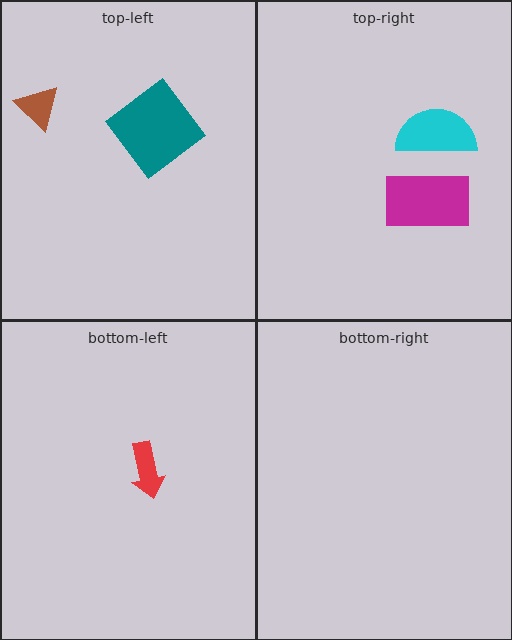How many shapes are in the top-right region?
2.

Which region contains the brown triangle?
The top-left region.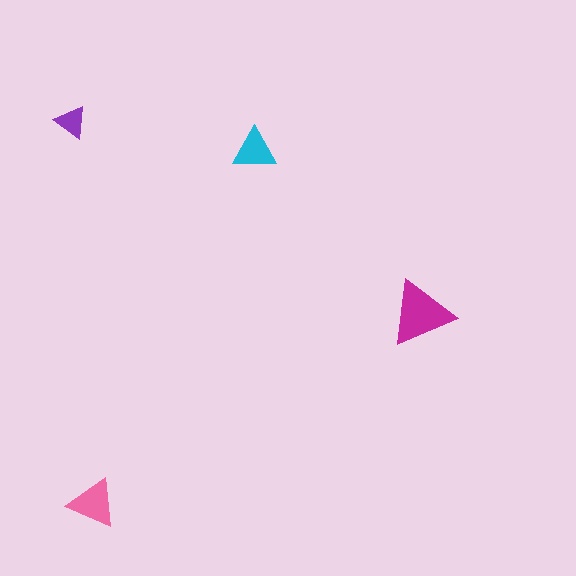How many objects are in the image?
There are 4 objects in the image.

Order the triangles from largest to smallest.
the magenta one, the pink one, the cyan one, the purple one.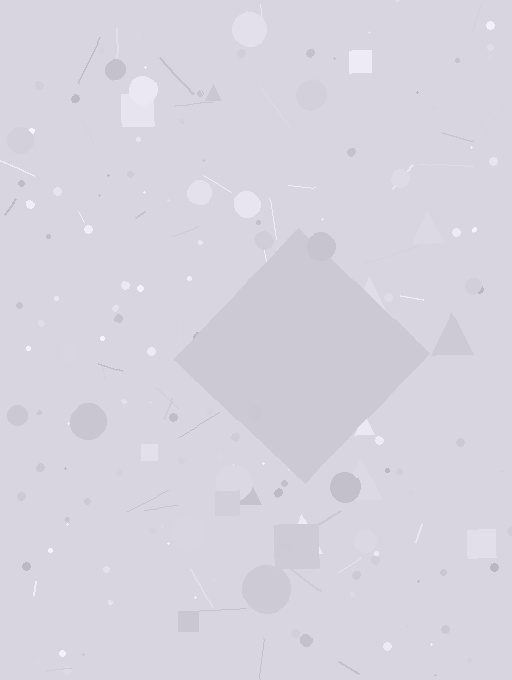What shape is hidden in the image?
A diamond is hidden in the image.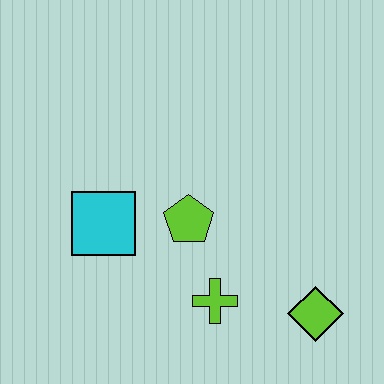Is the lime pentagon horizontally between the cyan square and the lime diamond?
Yes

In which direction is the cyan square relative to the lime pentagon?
The cyan square is to the left of the lime pentagon.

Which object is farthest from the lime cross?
The cyan square is farthest from the lime cross.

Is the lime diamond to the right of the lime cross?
Yes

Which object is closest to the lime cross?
The lime pentagon is closest to the lime cross.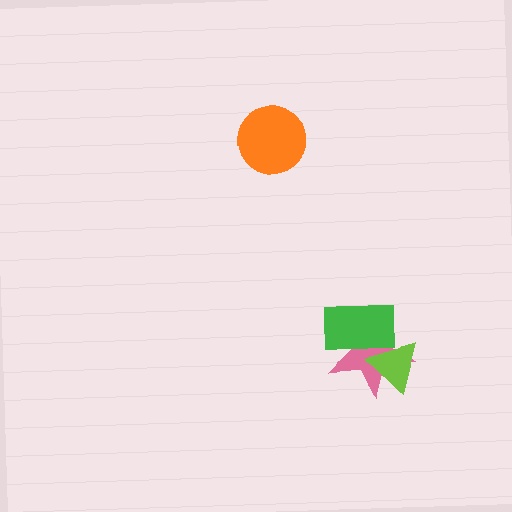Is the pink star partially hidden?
Yes, it is partially covered by another shape.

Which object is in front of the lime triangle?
The green rectangle is in front of the lime triangle.